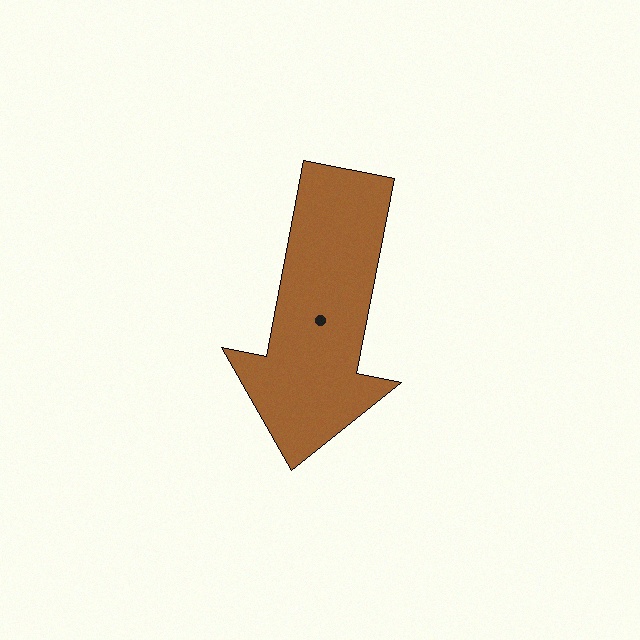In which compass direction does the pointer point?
South.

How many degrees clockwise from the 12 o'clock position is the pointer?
Approximately 191 degrees.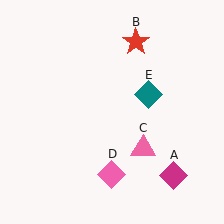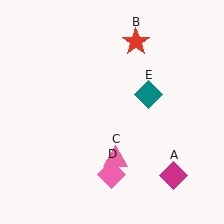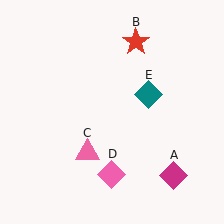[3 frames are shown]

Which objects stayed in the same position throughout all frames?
Magenta diamond (object A) and red star (object B) and pink diamond (object D) and teal diamond (object E) remained stationary.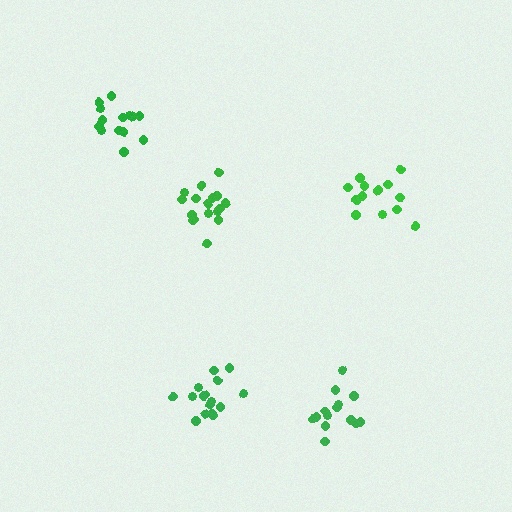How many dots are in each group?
Group 1: 16 dots, Group 2: 14 dots, Group 3: 17 dots, Group 4: 13 dots, Group 5: 15 dots (75 total).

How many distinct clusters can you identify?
There are 5 distinct clusters.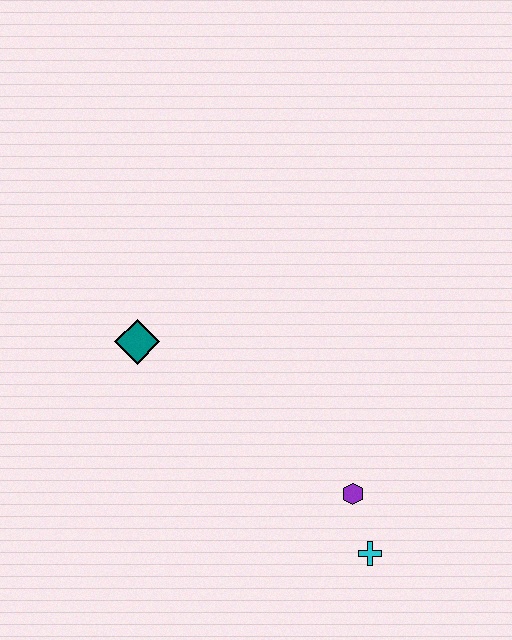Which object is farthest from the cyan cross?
The teal diamond is farthest from the cyan cross.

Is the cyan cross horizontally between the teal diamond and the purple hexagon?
No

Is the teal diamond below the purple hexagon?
No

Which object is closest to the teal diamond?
The purple hexagon is closest to the teal diamond.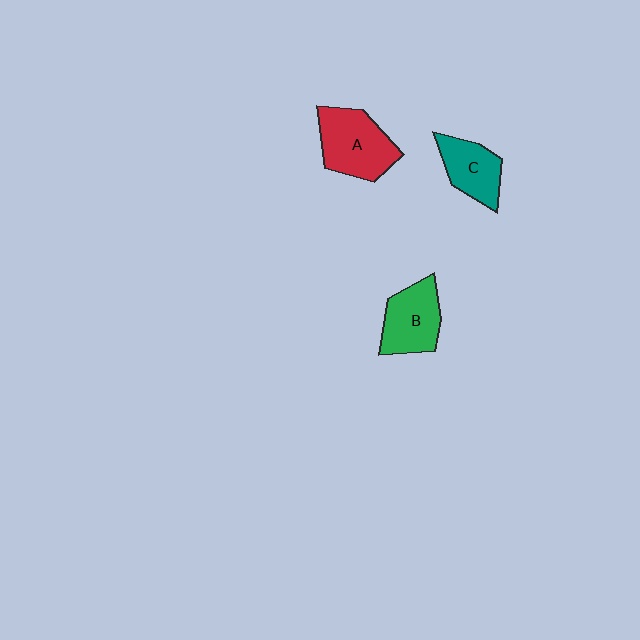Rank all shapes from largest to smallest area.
From largest to smallest: A (red), B (green), C (teal).